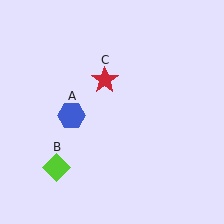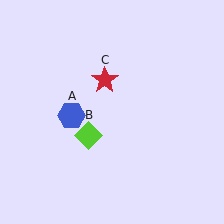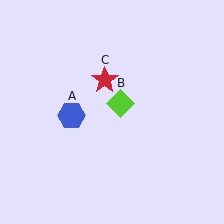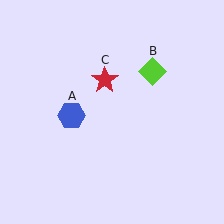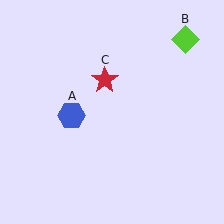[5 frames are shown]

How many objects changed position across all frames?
1 object changed position: lime diamond (object B).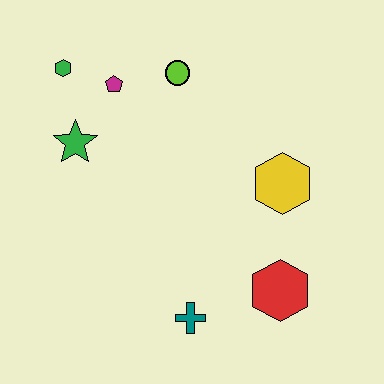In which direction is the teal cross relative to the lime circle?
The teal cross is below the lime circle.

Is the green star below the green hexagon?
Yes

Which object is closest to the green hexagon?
The magenta pentagon is closest to the green hexagon.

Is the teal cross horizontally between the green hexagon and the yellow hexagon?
Yes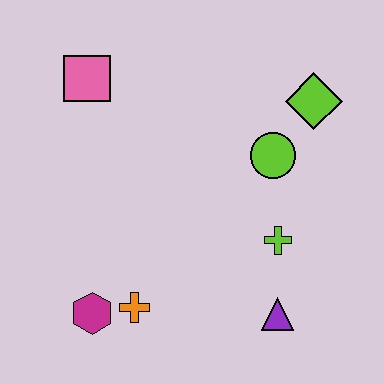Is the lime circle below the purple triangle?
No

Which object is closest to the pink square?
The lime circle is closest to the pink square.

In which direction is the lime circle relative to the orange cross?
The lime circle is above the orange cross.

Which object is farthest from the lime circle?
The magenta hexagon is farthest from the lime circle.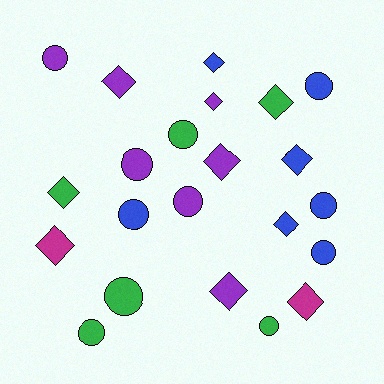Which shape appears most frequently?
Circle, with 11 objects.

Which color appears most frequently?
Purple, with 7 objects.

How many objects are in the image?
There are 22 objects.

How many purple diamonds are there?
There are 4 purple diamonds.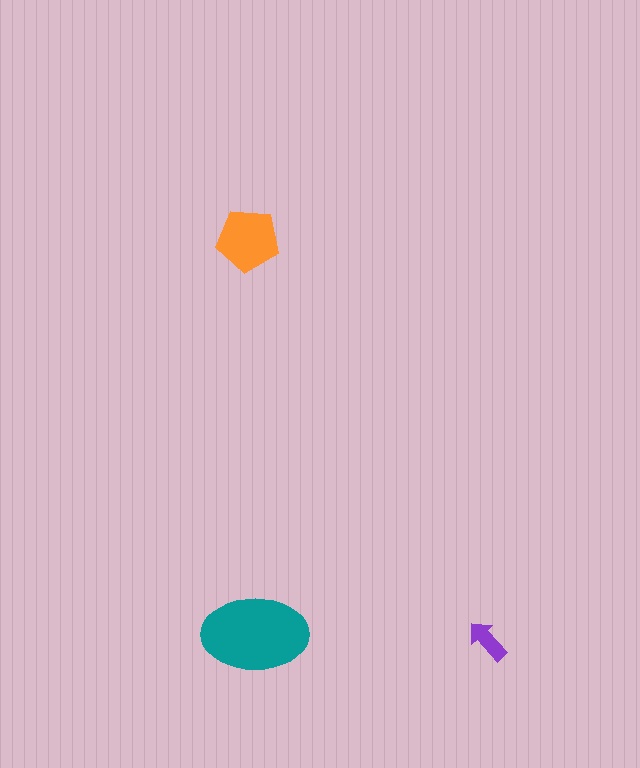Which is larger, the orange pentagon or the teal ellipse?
The teal ellipse.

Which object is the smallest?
The purple arrow.